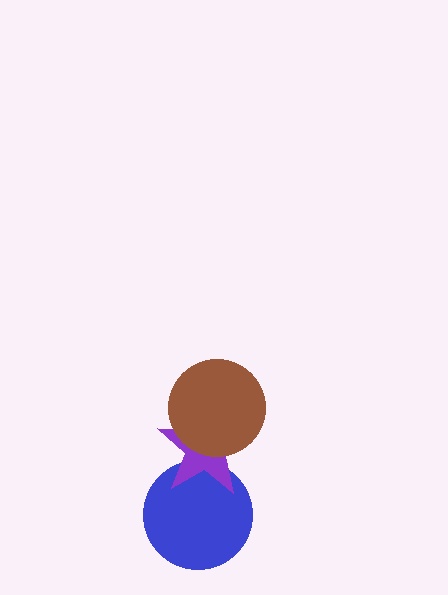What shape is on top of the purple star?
The brown circle is on top of the purple star.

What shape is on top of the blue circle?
The purple star is on top of the blue circle.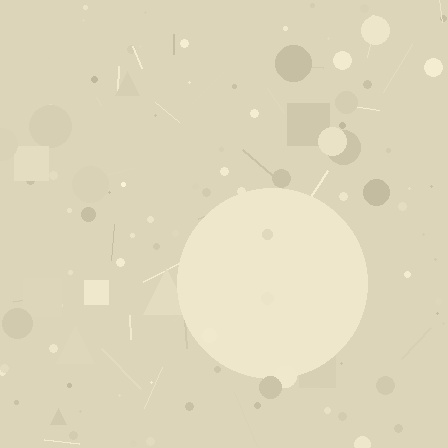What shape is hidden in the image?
A circle is hidden in the image.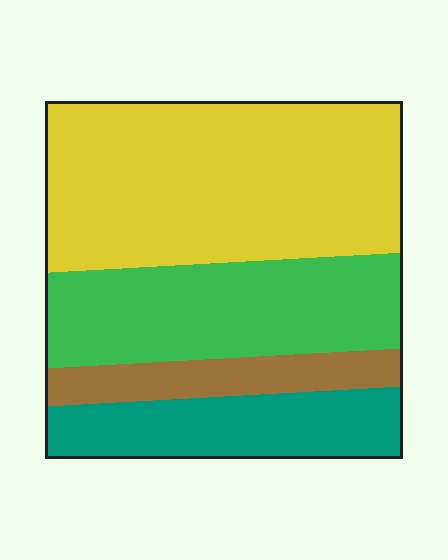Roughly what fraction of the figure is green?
Green covers 27% of the figure.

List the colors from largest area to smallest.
From largest to smallest: yellow, green, teal, brown.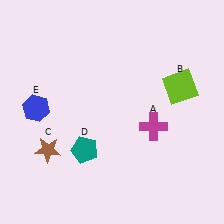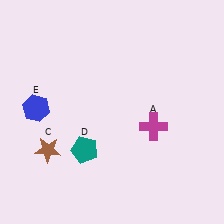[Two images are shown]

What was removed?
The lime square (B) was removed in Image 2.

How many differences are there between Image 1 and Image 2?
There is 1 difference between the two images.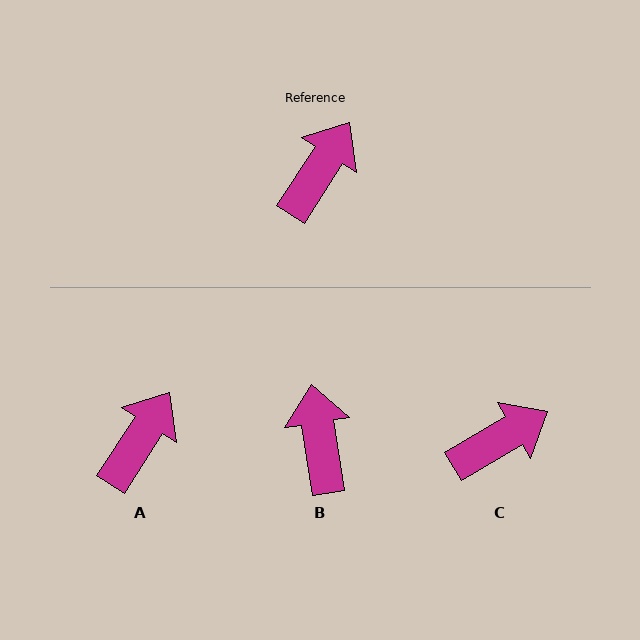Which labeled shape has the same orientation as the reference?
A.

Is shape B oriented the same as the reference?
No, it is off by about 42 degrees.